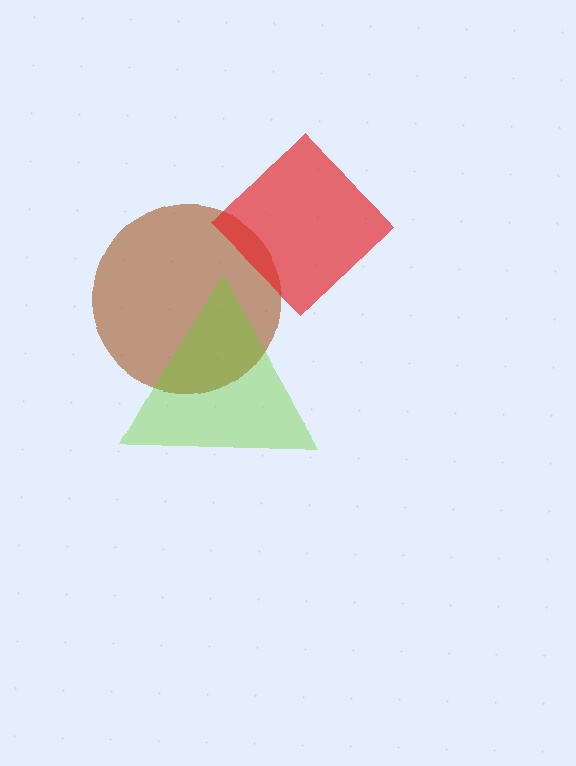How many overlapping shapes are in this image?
There are 3 overlapping shapes in the image.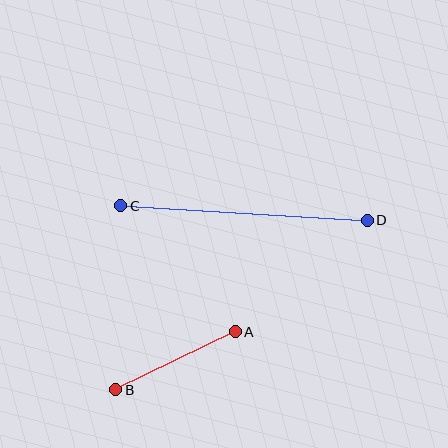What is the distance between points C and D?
The distance is approximately 247 pixels.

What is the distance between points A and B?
The distance is approximately 133 pixels.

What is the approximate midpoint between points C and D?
The midpoint is at approximately (244, 213) pixels.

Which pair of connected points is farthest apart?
Points C and D are farthest apart.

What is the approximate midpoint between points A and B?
The midpoint is at approximately (176, 361) pixels.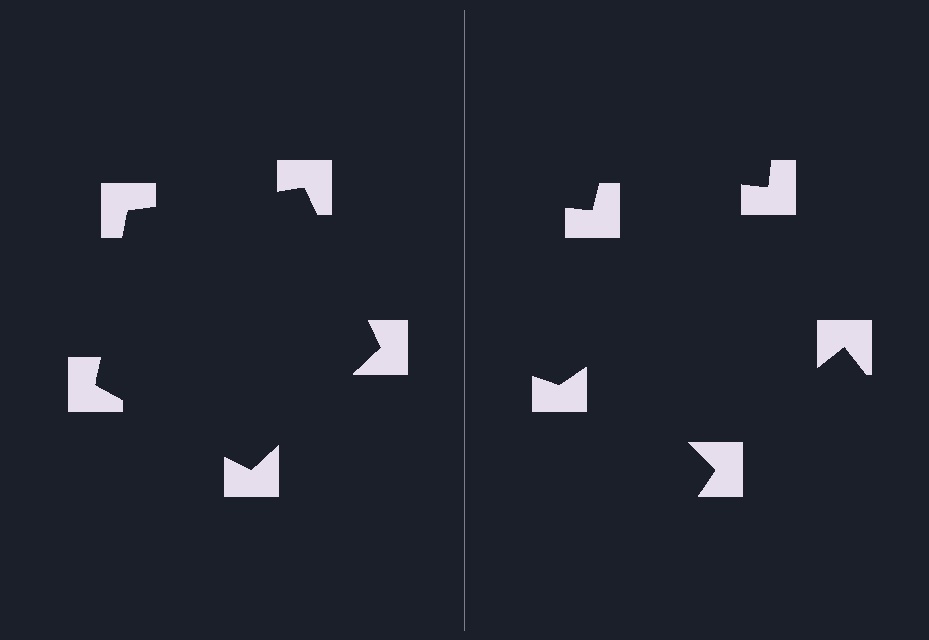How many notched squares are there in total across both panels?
10 — 5 on each side.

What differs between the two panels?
The notched squares are positioned identically on both sides; only the wedge orientations differ. On the left they align to a pentagon; on the right they are misaligned.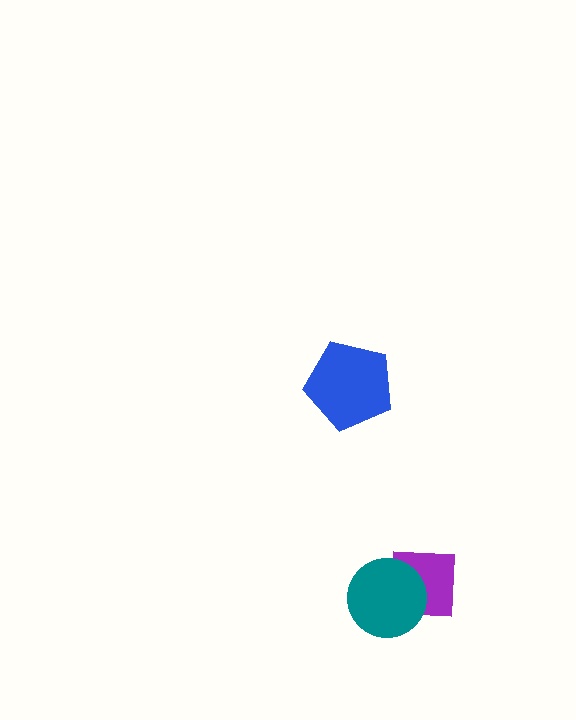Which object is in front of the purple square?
The teal circle is in front of the purple square.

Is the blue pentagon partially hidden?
No, no other shape covers it.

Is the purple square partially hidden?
Yes, it is partially covered by another shape.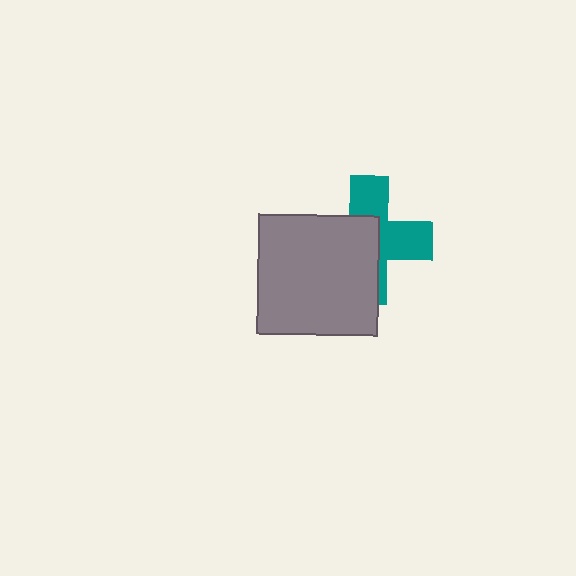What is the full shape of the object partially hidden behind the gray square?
The partially hidden object is a teal cross.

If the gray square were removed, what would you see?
You would see the complete teal cross.